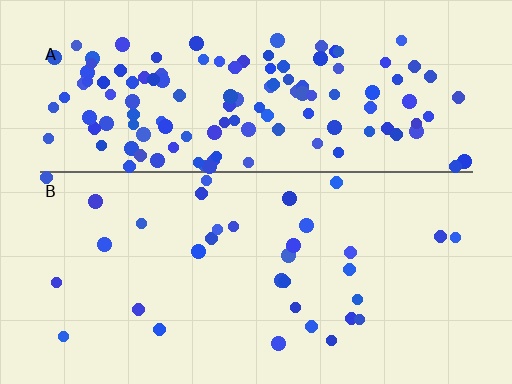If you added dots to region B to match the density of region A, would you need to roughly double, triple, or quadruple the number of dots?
Approximately quadruple.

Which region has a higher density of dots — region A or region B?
A (the top).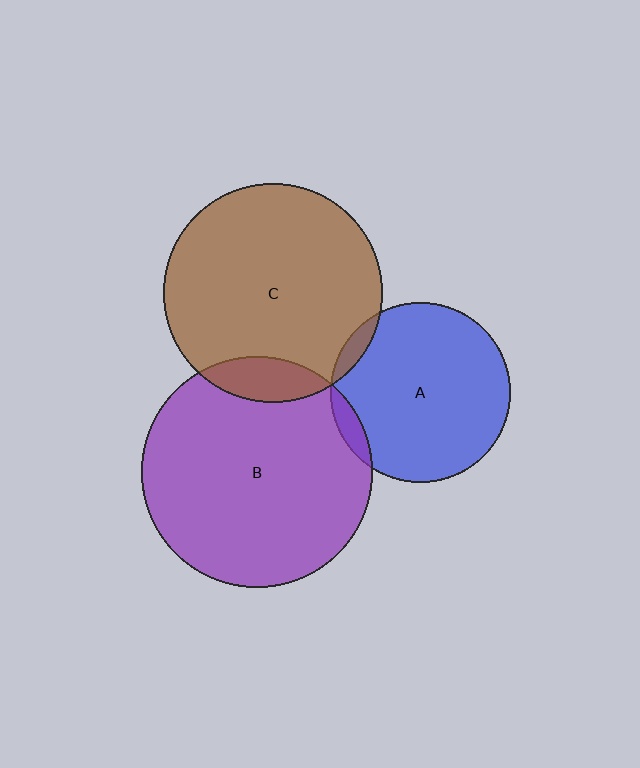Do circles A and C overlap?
Yes.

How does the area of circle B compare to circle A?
Approximately 1.7 times.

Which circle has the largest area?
Circle B (purple).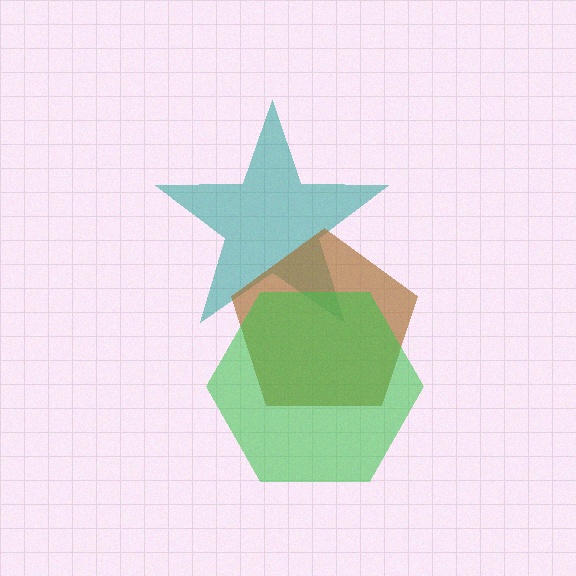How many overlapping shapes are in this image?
There are 3 overlapping shapes in the image.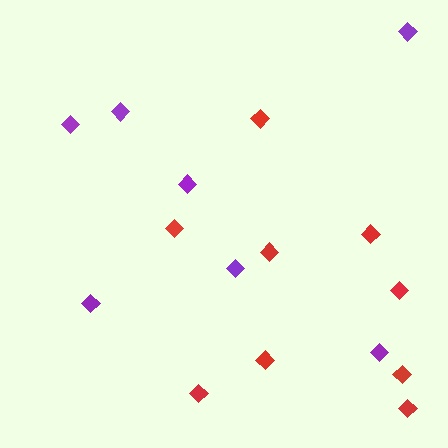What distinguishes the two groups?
There are 2 groups: one group of purple diamonds (7) and one group of red diamonds (9).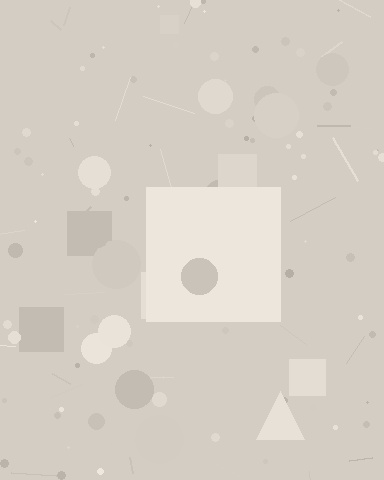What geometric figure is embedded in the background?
A square is embedded in the background.